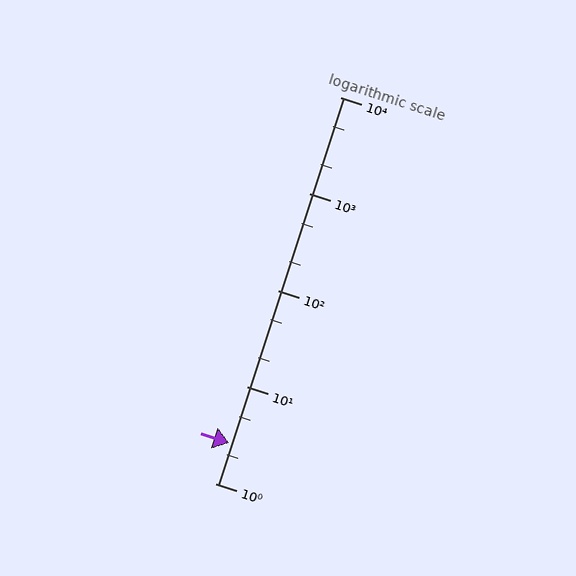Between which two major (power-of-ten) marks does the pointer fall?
The pointer is between 1 and 10.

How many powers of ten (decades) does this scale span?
The scale spans 4 decades, from 1 to 10000.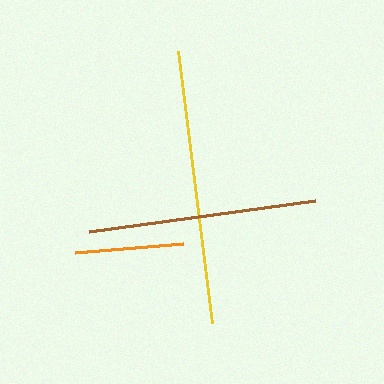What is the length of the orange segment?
The orange segment is approximately 109 pixels long.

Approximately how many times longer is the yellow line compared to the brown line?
The yellow line is approximately 1.2 times the length of the brown line.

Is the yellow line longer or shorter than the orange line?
The yellow line is longer than the orange line.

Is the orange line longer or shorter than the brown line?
The brown line is longer than the orange line.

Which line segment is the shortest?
The orange line is the shortest at approximately 109 pixels.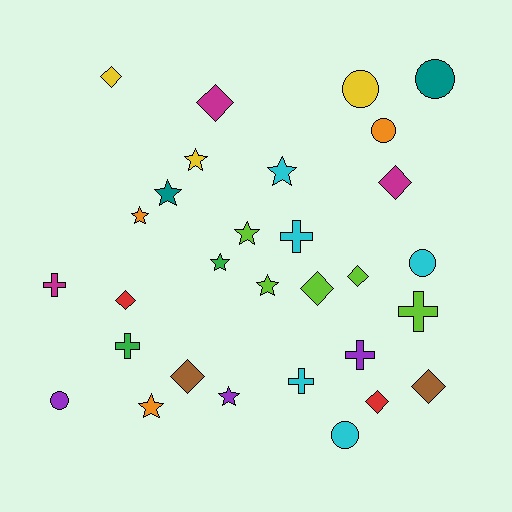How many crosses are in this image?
There are 6 crosses.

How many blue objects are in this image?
There are no blue objects.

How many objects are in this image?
There are 30 objects.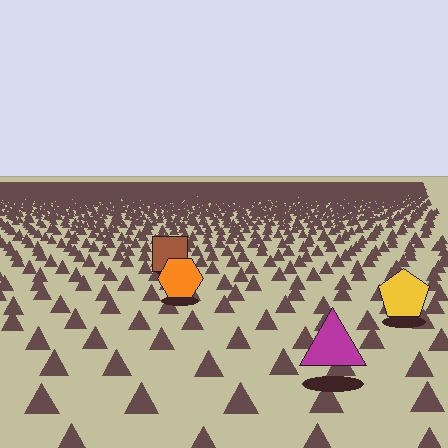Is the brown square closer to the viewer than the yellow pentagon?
No. The yellow pentagon is closer — you can tell from the texture gradient: the ground texture is coarser near it.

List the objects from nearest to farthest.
From nearest to farthest: the magenta triangle, the yellow pentagon, the orange hexagon, the brown square.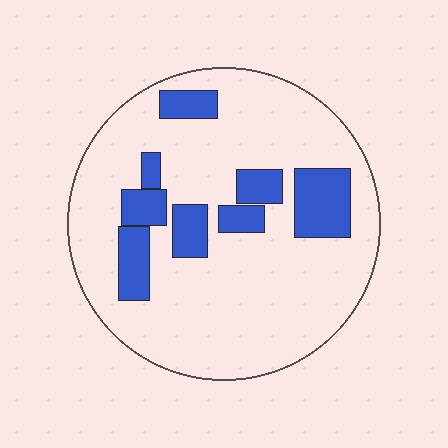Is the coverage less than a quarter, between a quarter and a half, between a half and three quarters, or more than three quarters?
Less than a quarter.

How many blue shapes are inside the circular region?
8.